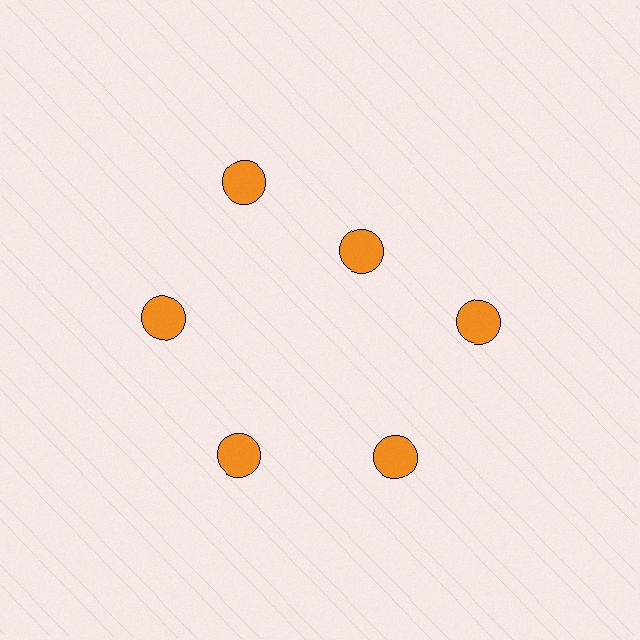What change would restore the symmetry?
The symmetry would be restored by moving it outward, back onto the ring so that all 6 circles sit at equal angles and equal distance from the center.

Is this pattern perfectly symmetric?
No. The 6 orange circles are arranged in a ring, but one element near the 1 o'clock position is pulled inward toward the center, breaking the 6-fold rotational symmetry.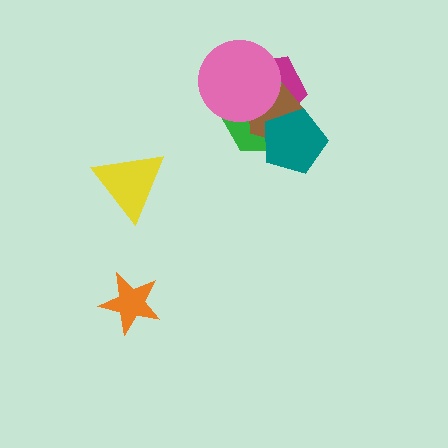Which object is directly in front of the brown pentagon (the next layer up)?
The pink circle is directly in front of the brown pentagon.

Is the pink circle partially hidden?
No, no other shape covers it.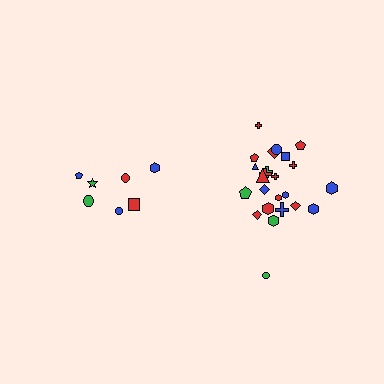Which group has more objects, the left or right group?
The right group.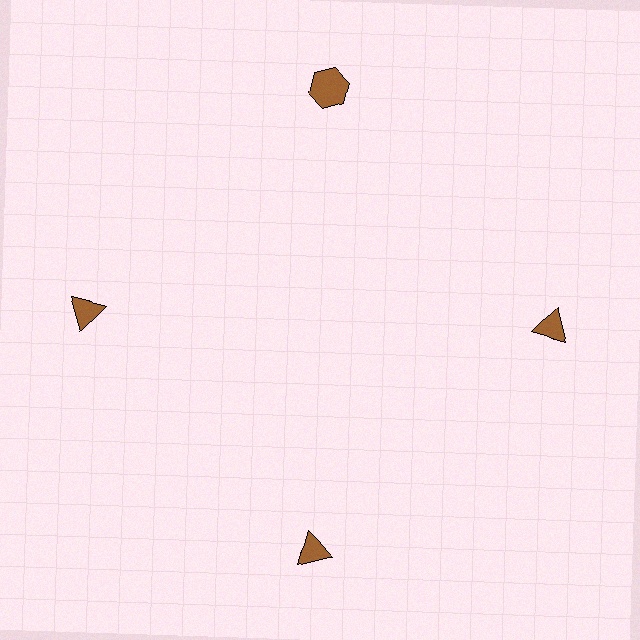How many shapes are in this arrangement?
There are 4 shapes arranged in a ring pattern.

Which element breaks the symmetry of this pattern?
The brown hexagon at roughly the 12 o'clock position breaks the symmetry. All other shapes are brown triangles.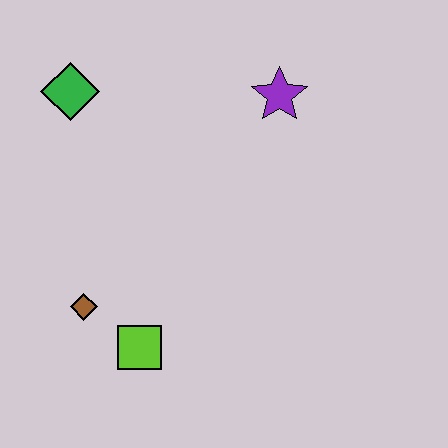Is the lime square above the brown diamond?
No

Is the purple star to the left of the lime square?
No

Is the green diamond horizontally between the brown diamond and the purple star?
No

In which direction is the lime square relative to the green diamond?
The lime square is below the green diamond.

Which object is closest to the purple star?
The green diamond is closest to the purple star.